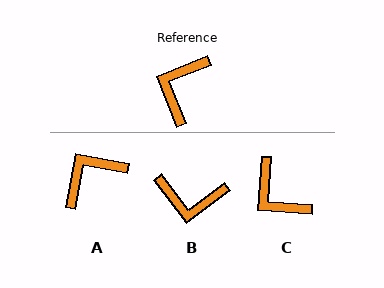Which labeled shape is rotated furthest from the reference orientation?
B, about 105 degrees away.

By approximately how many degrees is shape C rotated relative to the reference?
Approximately 64 degrees counter-clockwise.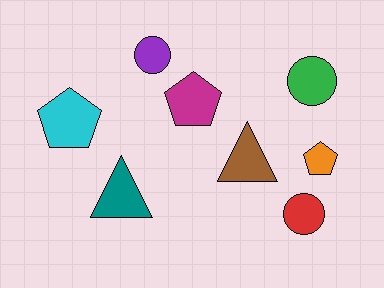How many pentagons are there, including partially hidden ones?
There are 3 pentagons.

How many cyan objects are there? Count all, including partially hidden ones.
There is 1 cyan object.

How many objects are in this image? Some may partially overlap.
There are 8 objects.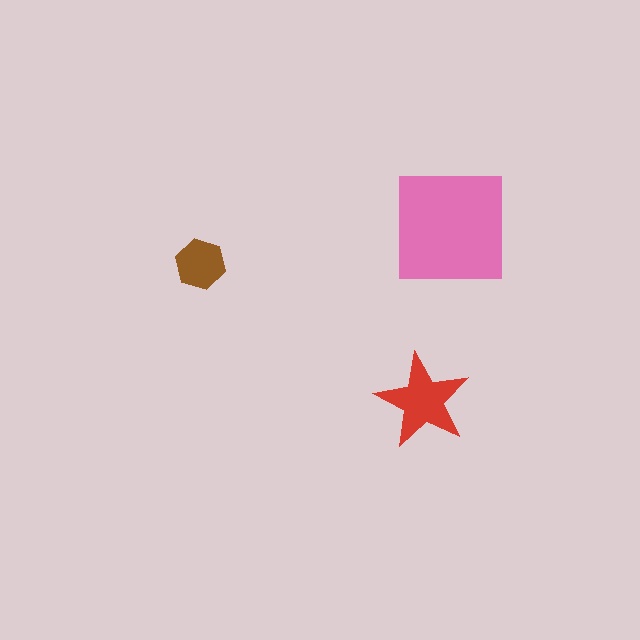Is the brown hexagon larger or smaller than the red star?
Smaller.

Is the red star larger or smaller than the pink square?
Smaller.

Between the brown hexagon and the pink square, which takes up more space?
The pink square.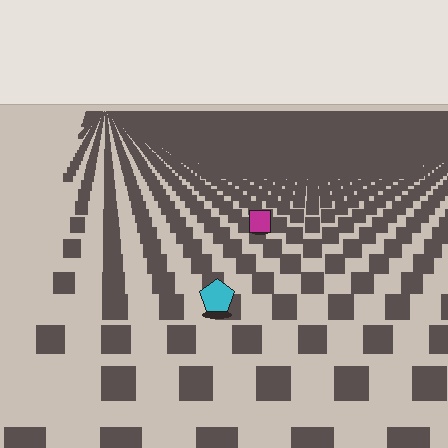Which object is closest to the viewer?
The cyan pentagon is closest. The texture marks near it are larger and more spread out.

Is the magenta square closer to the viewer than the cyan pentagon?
No. The cyan pentagon is closer — you can tell from the texture gradient: the ground texture is coarser near it.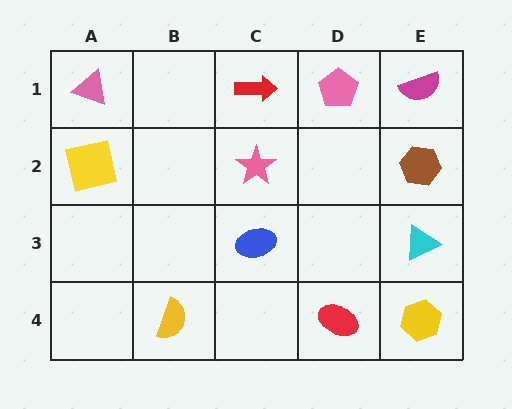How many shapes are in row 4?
3 shapes.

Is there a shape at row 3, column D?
No, that cell is empty.